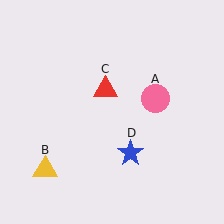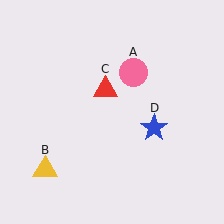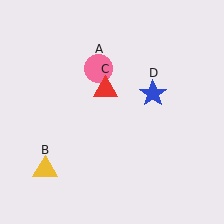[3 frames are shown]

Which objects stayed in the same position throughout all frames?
Yellow triangle (object B) and red triangle (object C) remained stationary.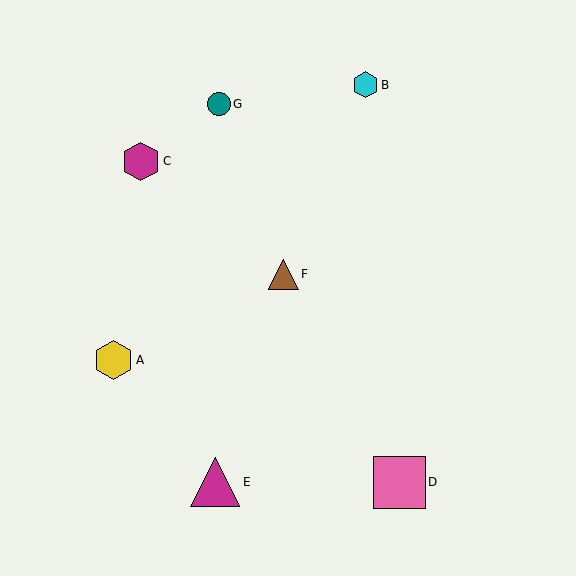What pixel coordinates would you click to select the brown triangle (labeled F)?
Click at (283, 274) to select the brown triangle F.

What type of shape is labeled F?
Shape F is a brown triangle.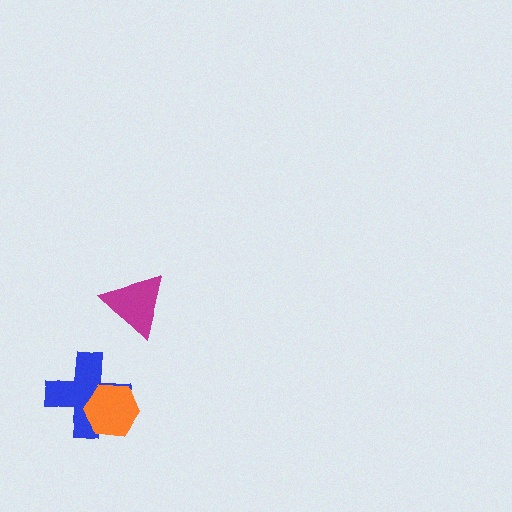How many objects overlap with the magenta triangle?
0 objects overlap with the magenta triangle.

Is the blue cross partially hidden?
Yes, it is partially covered by another shape.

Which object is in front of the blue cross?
The orange hexagon is in front of the blue cross.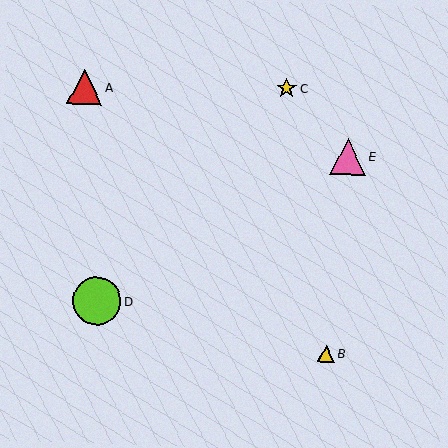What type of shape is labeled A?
Shape A is a red triangle.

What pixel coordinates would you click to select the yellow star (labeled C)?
Click at (286, 88) to select the yellow star C.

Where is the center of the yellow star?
The center of the yellow star is at (286, 88).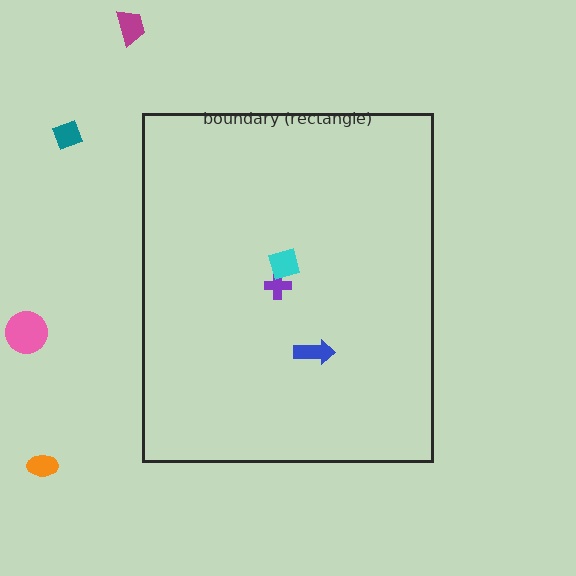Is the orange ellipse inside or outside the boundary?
Outside.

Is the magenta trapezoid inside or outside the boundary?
Outside.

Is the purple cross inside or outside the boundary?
Inside.